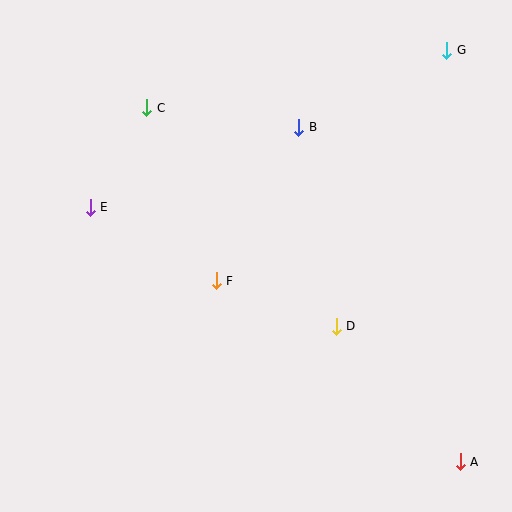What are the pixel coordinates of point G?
Point G is at (447, 50).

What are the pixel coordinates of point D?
Point D is at (336, 326).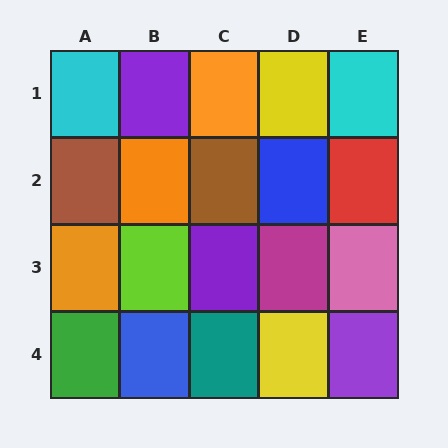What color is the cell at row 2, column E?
Red.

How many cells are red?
1 cell is red.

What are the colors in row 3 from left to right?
Orange, lime, purple, magenta, pink.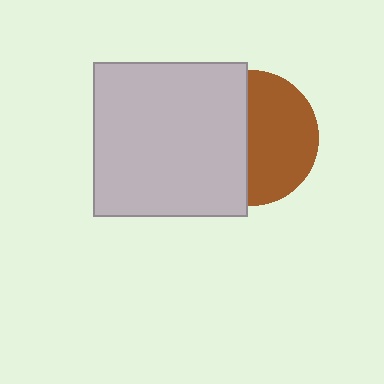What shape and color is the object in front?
The object in front is a light gray square.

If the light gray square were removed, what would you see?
You would see the complete brown circle.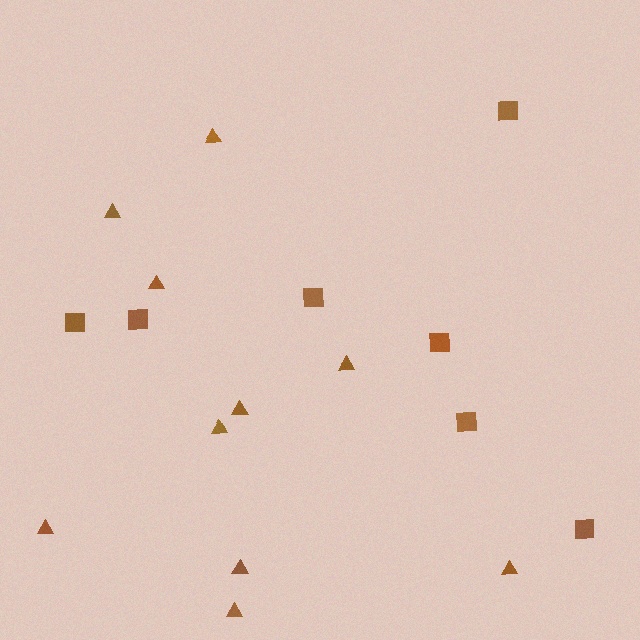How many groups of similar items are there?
There are 2 groups: one group of triangles (10) and one group of squares (7).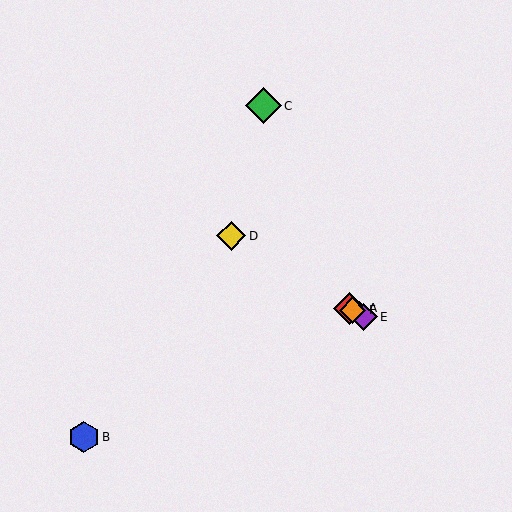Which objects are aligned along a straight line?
Objects A, D, E, F are aligned along a straight line.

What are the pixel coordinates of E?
Object E is at (363, 317).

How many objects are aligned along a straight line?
4 objects (A, D, E, F) are aligned along a straight line.